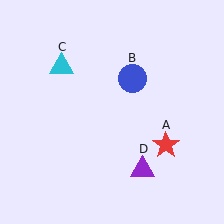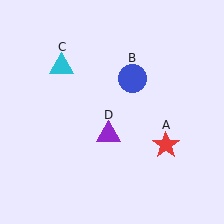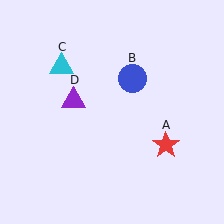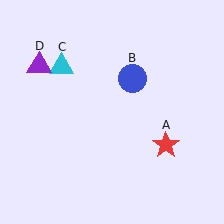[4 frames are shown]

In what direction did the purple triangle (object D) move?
The purple triangle (object D) moved up and to the left.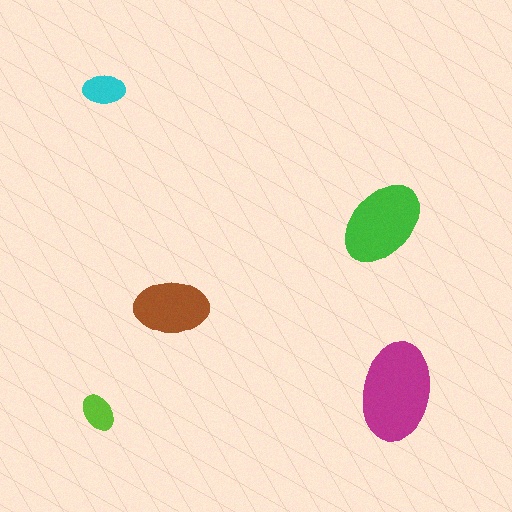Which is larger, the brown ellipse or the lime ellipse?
The brown one.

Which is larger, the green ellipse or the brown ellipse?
The green one.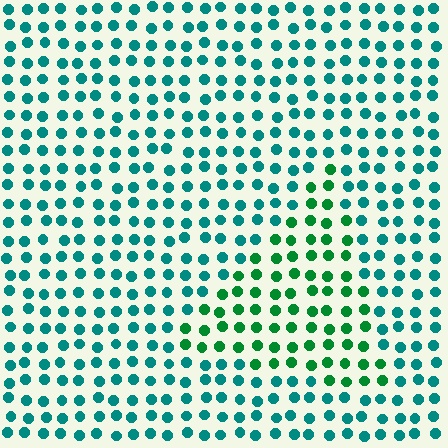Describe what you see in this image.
The image is filled with small teal elements in a uniform arrangement. A triangle-shaped region is visible where the elements are tinted to a slightly different hue, forming a subtle color boundary.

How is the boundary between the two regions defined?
The boundary is defined purely by a slight shift in hue (about 37 degrees). Spacing, size, and orientation are identical on both sides.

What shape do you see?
I see a triangle.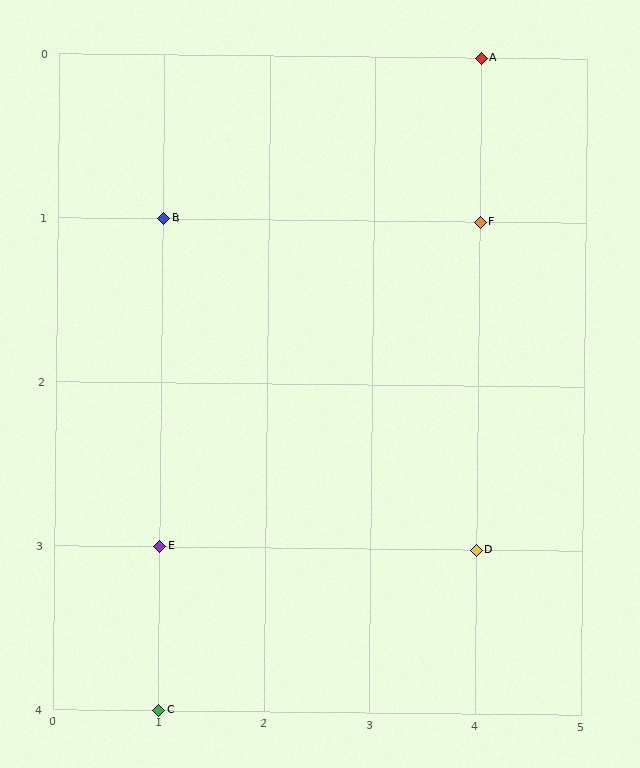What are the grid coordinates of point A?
Point A is at grid coordinates (4, 0).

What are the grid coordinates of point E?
Point E is at grid coordinates (1, 3).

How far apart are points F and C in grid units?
Points F and C are 3 columns and 3 rows apart (about 4.2 grid units diagonally).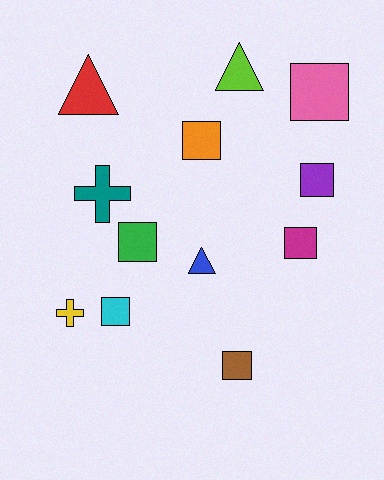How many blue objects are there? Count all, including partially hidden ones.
There is 1 blue object.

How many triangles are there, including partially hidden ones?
There are 3 triangles.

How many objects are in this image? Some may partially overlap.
There are 12 objects.